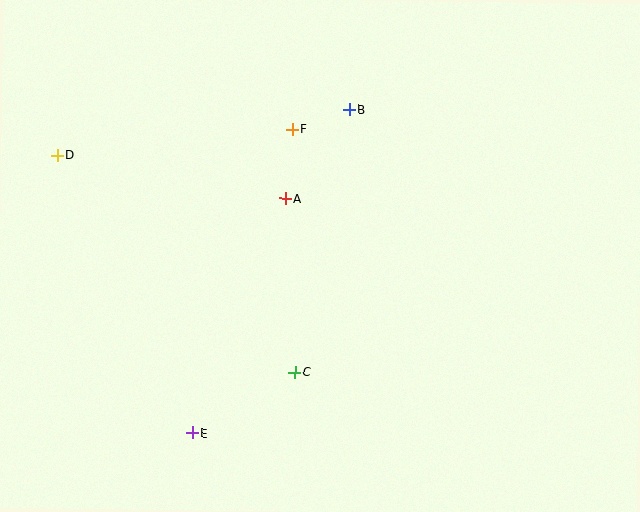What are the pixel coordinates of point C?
Point C is at (295, 372).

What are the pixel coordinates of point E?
Point E is at (192, 433).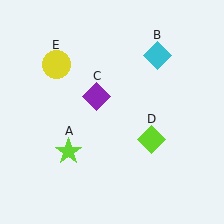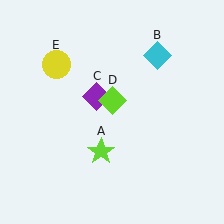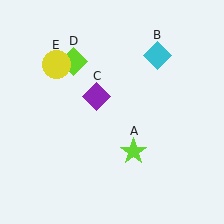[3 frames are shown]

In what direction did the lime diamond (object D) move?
The lime diamond (object D) moved up and to the left.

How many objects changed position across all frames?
2 objects changed position: lime star (object A), lime diamond (object D).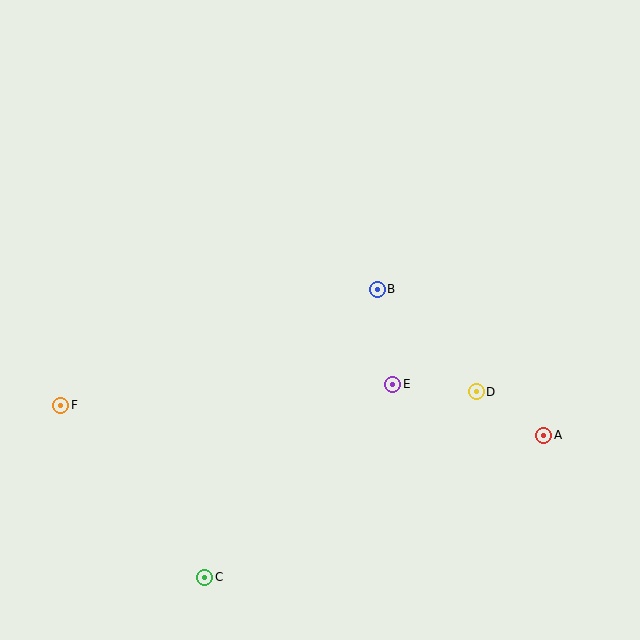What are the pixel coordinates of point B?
Point B is at (377, 289).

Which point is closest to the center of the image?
Point B at (377, 289) is closest to the center.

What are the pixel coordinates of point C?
Point C is at (205, 577).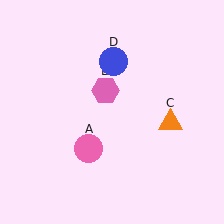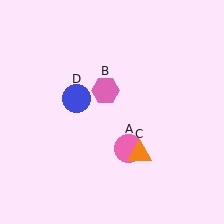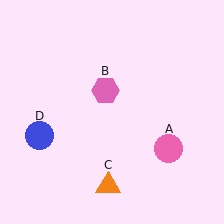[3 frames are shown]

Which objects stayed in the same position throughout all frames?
Pink hexagon (object B) remained stationary.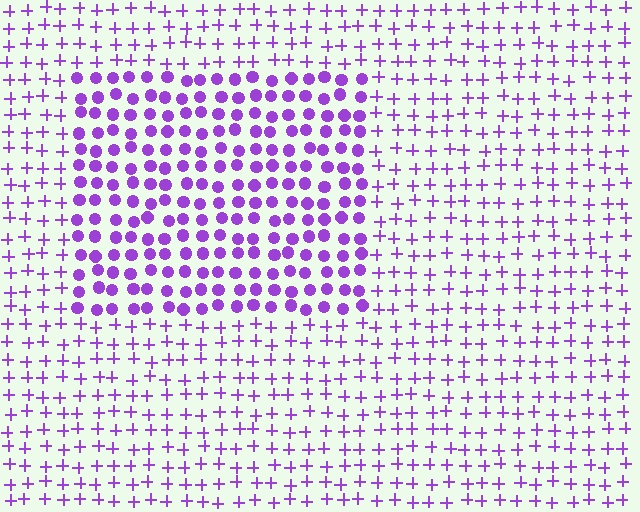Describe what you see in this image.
The image is filled with small purple elements arranged in a uniform grid. A rectangle-shaped region contains circles, while the surrounding area contains plus signs. The boundary is defined purely by the change in element shape.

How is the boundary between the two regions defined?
The boundary is defined by a change in element shape: circles inside vs. plus signs outside. All elements share the same color and spacing.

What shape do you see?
I see a rectangle.